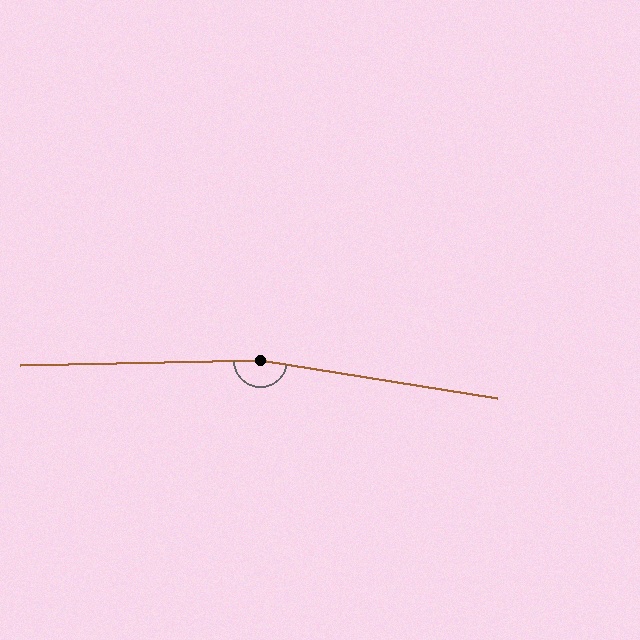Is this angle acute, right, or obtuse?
It is obtuse.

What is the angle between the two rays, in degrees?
Approximately 169 degrees.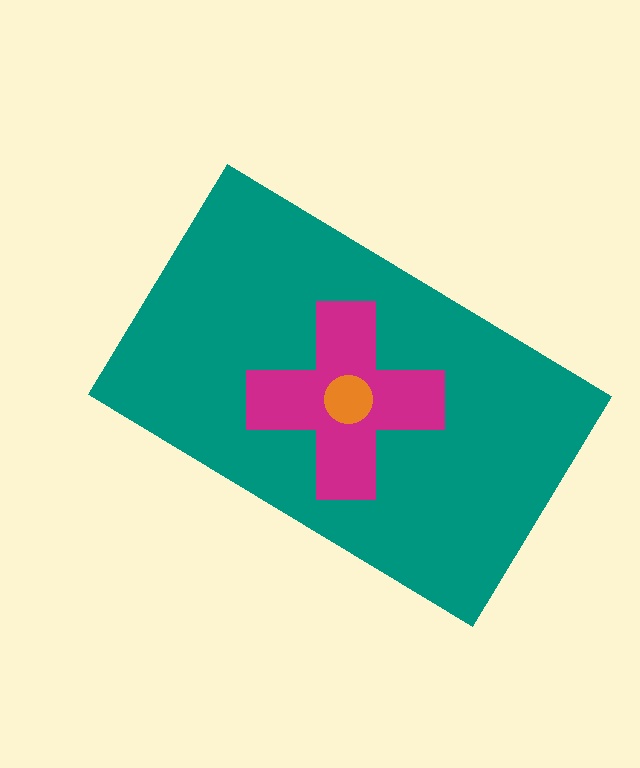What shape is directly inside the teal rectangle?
The magenta cross.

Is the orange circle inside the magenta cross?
Yes.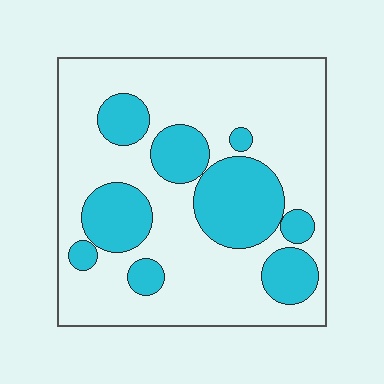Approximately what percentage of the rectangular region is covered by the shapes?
Approximately 30%.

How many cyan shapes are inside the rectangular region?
9.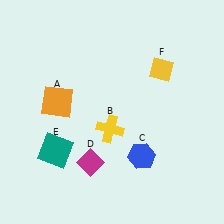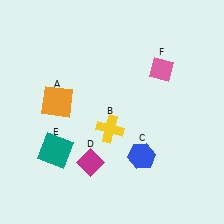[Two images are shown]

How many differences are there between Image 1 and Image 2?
There is 1 difference between the two images.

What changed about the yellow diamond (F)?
In Image 1, F is yellow. In Image 2, it changed to pink.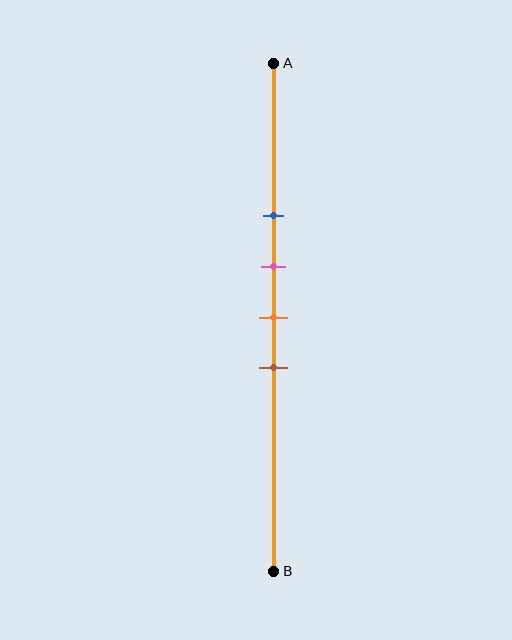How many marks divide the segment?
There are 4 marks dividing the segment.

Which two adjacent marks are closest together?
The pink and orange marks are the closest adjacent pair.